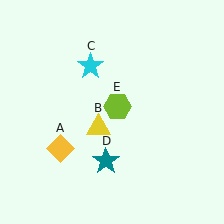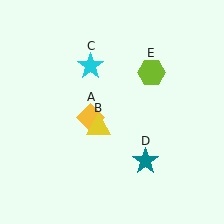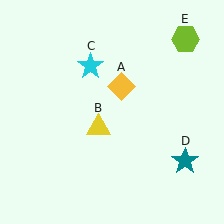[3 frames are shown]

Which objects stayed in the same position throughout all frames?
Yellow triangle (object B) and cyan star (object C) remained stationary.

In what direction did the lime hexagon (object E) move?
The lime hexagon (object E) moved up and to the right.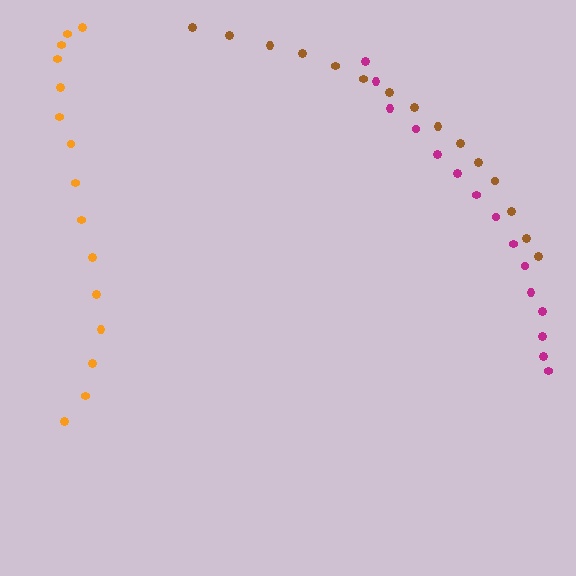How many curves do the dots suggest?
There are 3 distinct paths.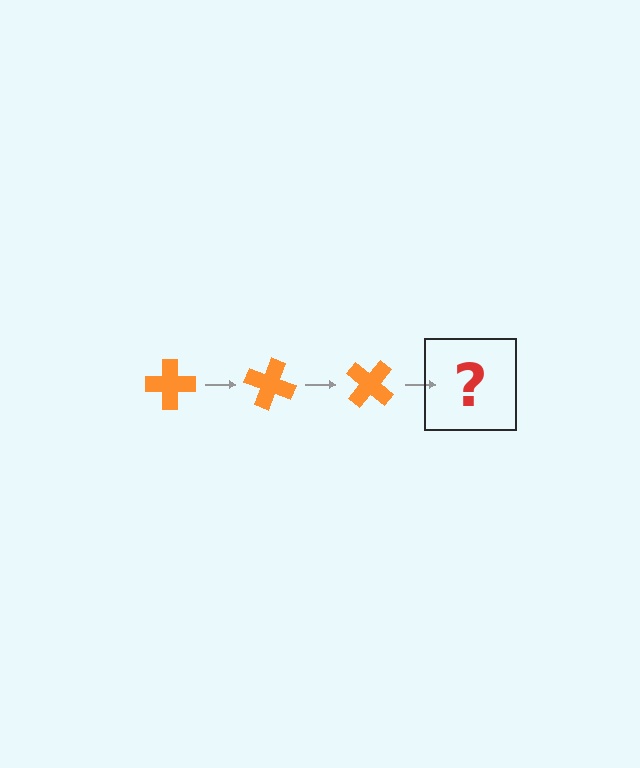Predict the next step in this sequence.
The next step is an orange cross rotated 60 degrees.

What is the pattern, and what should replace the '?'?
The pattern is that the cross rotates 20 degrees each step. The '?' should be an orange cross rotated 60 degrees.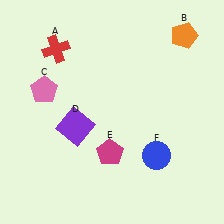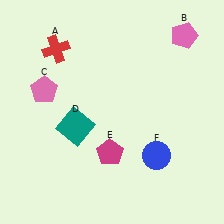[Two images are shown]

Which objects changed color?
B changed from orange to pink. D changed from purple to teal.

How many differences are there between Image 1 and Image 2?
There are 2 differences between the two images.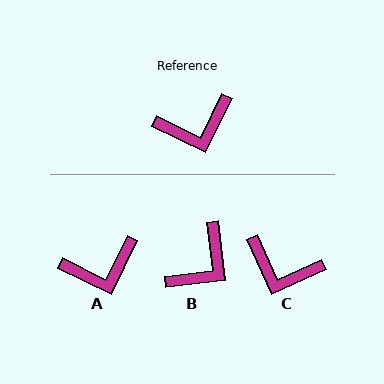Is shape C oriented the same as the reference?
No, it is off by about 39 degrees.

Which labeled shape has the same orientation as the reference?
A.